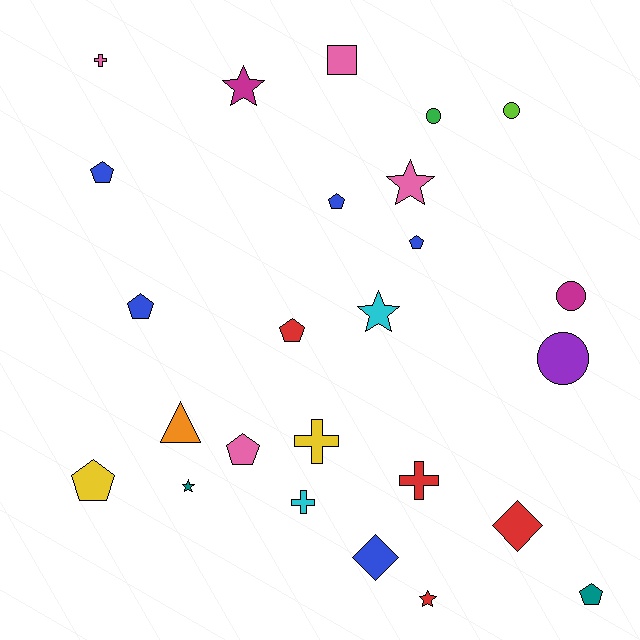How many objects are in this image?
There are 25 objects.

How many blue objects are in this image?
There are 5 blue objects.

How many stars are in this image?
There are 5 stars.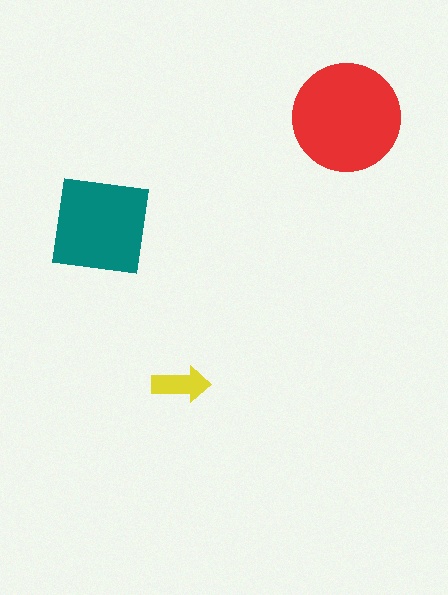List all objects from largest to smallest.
The red circle, the teal square, the yellow arrow.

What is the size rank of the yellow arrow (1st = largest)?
3rd.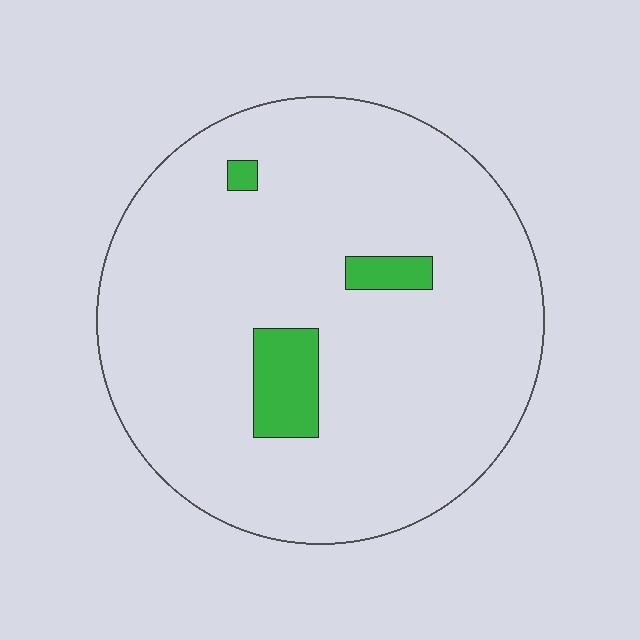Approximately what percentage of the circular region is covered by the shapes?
Approximately 5%.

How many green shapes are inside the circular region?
3.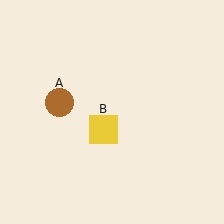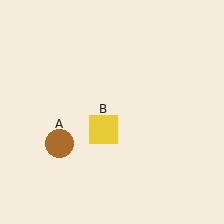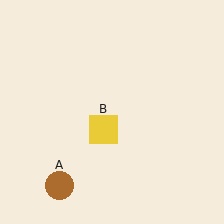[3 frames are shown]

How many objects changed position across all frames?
1 object changed position: brown circle (object A).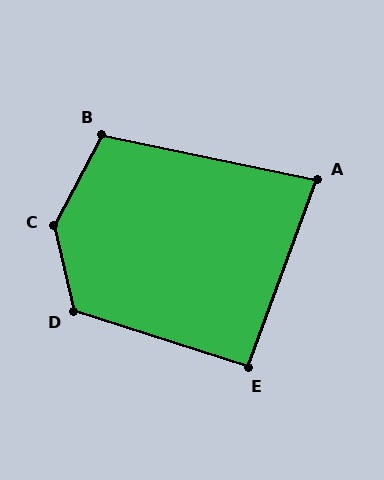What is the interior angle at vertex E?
Approximately 93 degrees (approximately right).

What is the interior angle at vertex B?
Approximately 106 degrees (obtuse).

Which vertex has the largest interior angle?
C, at approximately 140 degrees.